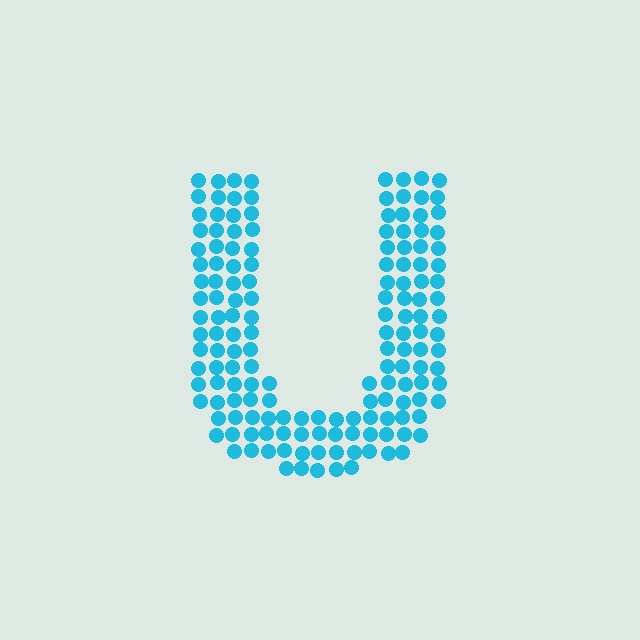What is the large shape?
The large shape is the letter U.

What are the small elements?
The small elements are circles.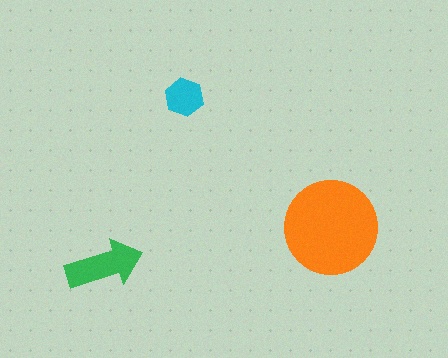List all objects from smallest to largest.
The cyan hexagon, the green arrow, the orange circle.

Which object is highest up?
The cyan hexagon is topmost.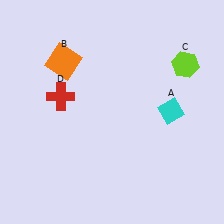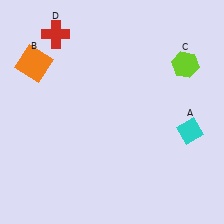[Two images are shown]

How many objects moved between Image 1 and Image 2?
3 objects moved between the two images.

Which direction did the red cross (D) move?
The red cross (D) moved up.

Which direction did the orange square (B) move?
The orange square (B) moved left.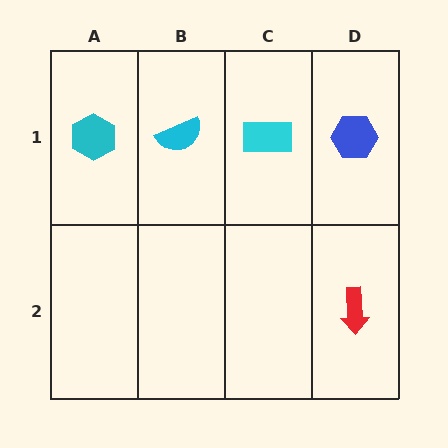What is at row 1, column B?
A cyan semicircle.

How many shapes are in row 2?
1 shape.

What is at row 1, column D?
A blue hexagon.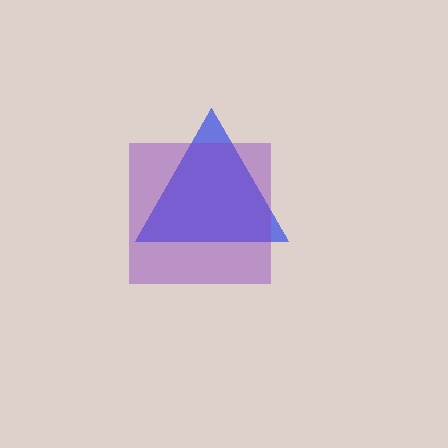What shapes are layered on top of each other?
The layered shapes are: a blue triangle, a purple square.